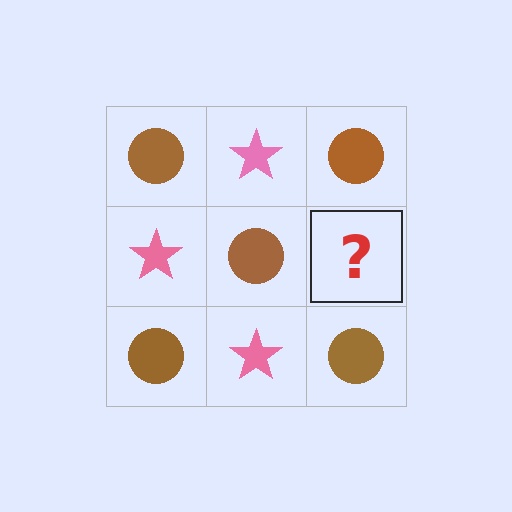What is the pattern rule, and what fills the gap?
The rule is that it alternates brown circle and pink star in a checkerboard pattern. The gap should be filled with a pink star.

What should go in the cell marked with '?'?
The missing cell should contain a pink star.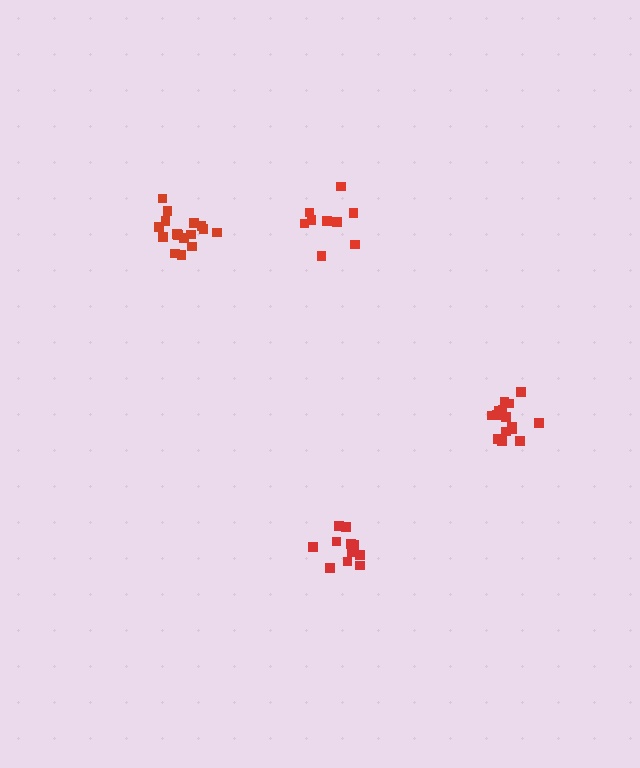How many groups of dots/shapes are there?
There are 4 groups.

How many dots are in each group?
Group 1: 16 dots, Group 2: 10 dots, Group 3: 12 dots, Group 4: 16 dots (54 total).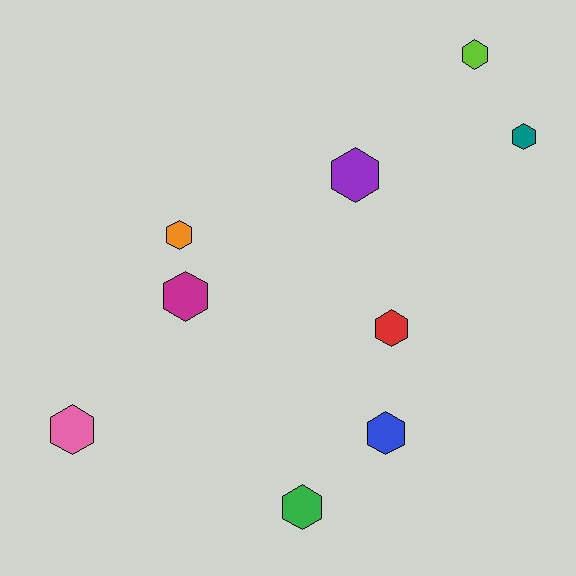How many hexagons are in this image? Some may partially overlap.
There are 9 hexagons.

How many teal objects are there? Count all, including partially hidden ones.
There is 1 teal object.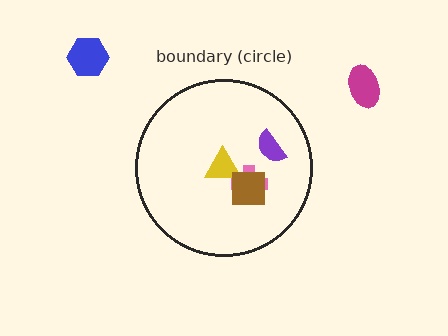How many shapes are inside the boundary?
4 inside, 2 outside.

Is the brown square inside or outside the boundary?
Inside.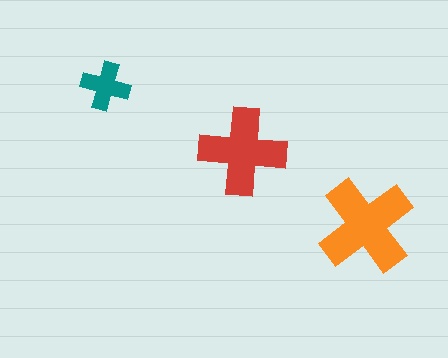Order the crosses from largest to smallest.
the orange one, the red one, the teal one.